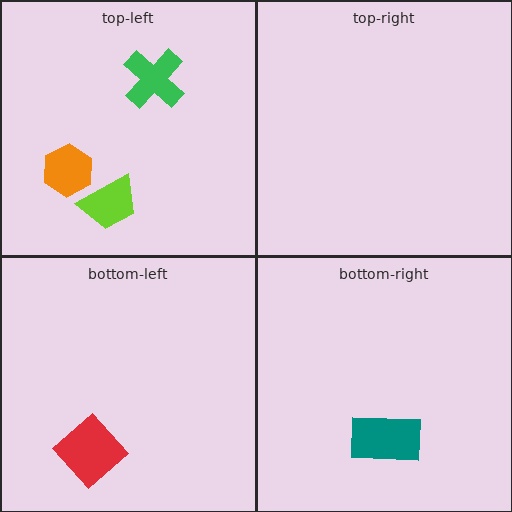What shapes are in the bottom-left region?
The red diamond.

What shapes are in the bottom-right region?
The teal rectangle.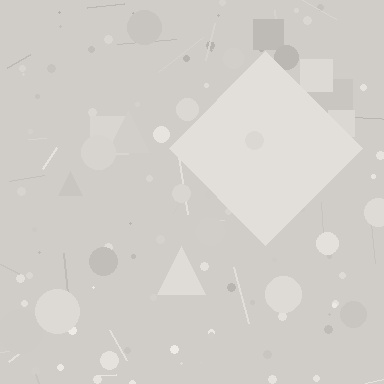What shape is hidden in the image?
A diamond is hidden in the image.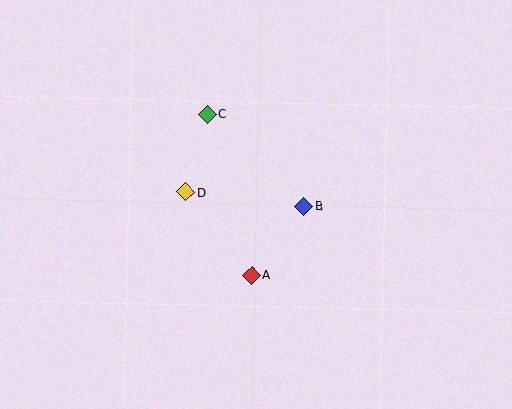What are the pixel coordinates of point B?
Point B is at (304, 206).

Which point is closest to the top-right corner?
Point B is closest to the top-right corner.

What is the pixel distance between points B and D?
The distance between B and D is 118 pixels.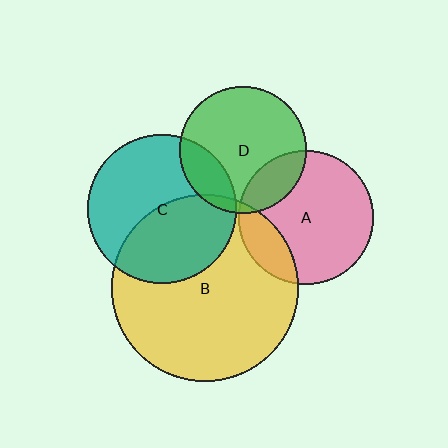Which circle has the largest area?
Circle B (yellow).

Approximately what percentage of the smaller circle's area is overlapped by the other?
Approximately 20%.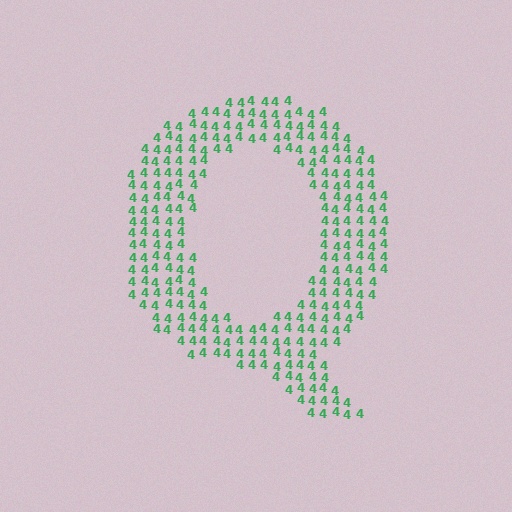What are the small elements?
The small elements are digit 4's.